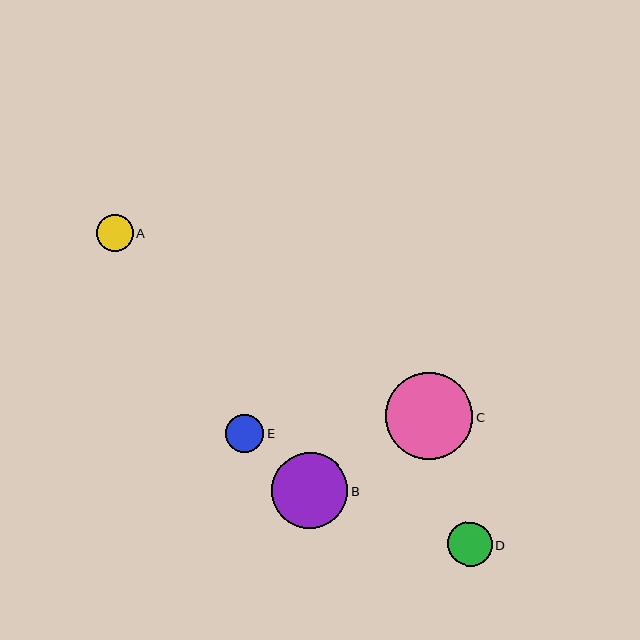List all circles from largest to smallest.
From largest to smallest: C, B, D, E, A.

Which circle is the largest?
Circle C is the largest with a size of approximately 87 pixels.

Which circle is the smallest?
Circle A is the smallest with a size of approximately 37 pixels.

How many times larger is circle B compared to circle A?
Circle B is approximately 2.0 times the size of circle A.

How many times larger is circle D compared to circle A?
Circle D is approximately 1.2 times the size of circle A.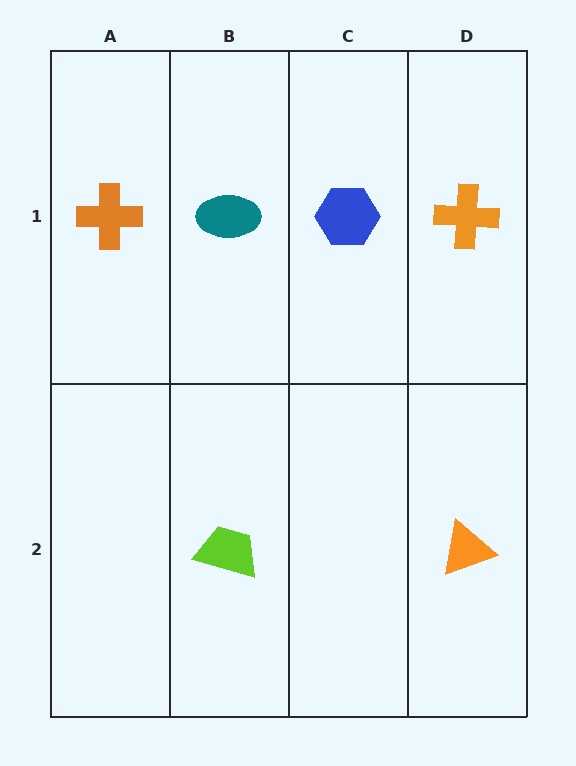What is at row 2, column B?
A lime trapezoid.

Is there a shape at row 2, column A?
No, that cell is empty.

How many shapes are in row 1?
4 shapes.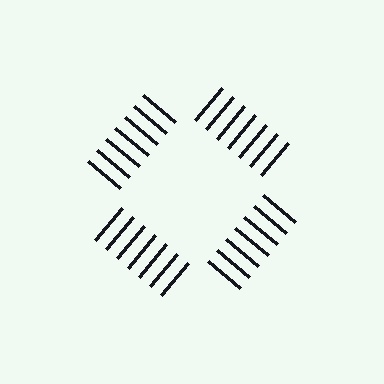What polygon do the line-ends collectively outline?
An illusory square — the line segments terminate on its edges but no continuous stroke is drawn.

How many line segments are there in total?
28 — 7 along each of the 4 edges.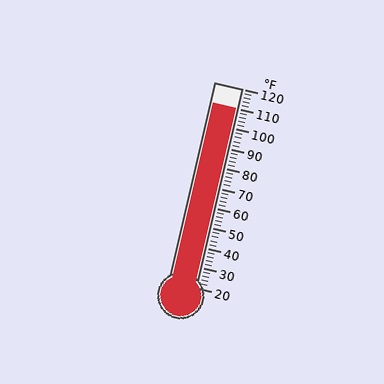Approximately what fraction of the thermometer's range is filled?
The thermometer is filled to approximately 90% of its range.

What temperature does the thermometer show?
The thermometer shows approximately 110°F.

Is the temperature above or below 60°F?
The temperature is above 60°F.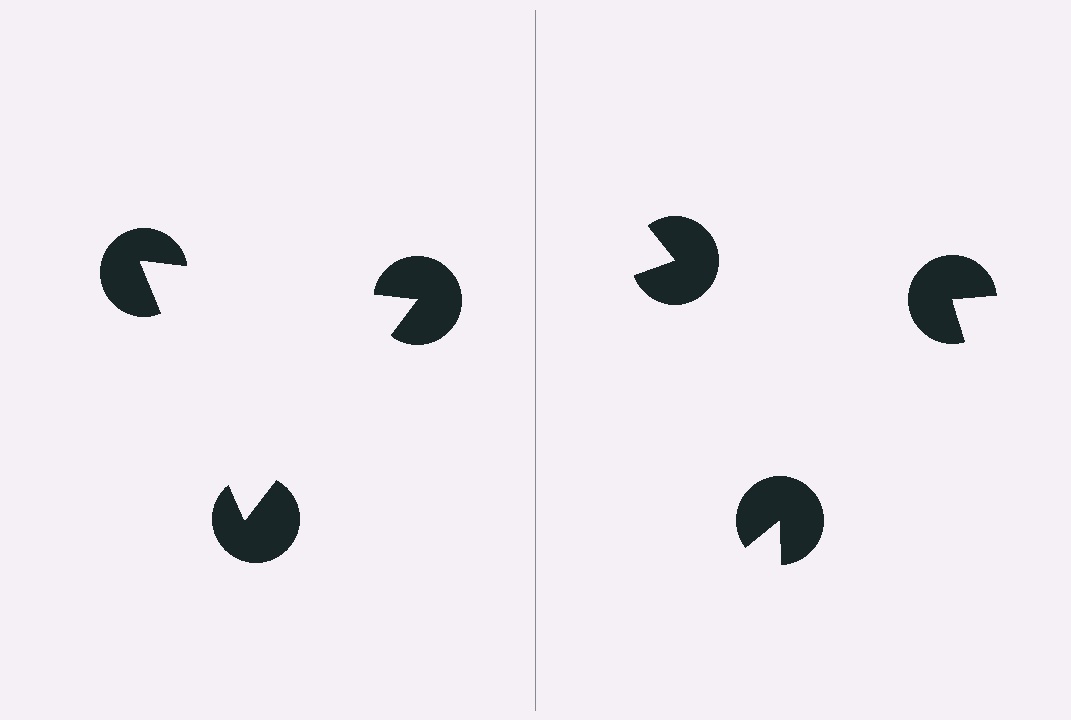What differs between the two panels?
The pac-man discs are positioned identically on both sides; only the wedge orientations differ. On the left they align to a triangle; on the right they are misaligned.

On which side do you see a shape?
An illusory triangle appears on the left side. On the right side the wedge cuts are rotated, so no coherent shape forms.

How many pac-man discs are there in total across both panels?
6 — 3 on each side.